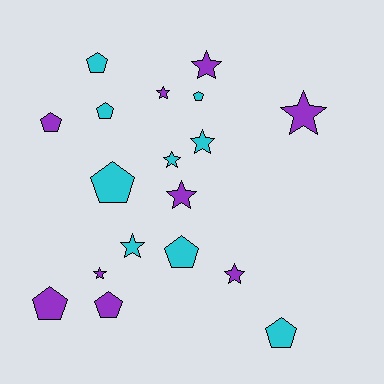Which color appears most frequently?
Cyan, with 9 objects.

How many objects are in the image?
There are 18 objects.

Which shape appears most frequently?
Pentagon, with 9 objects.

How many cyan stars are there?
There are 3 cyan stars.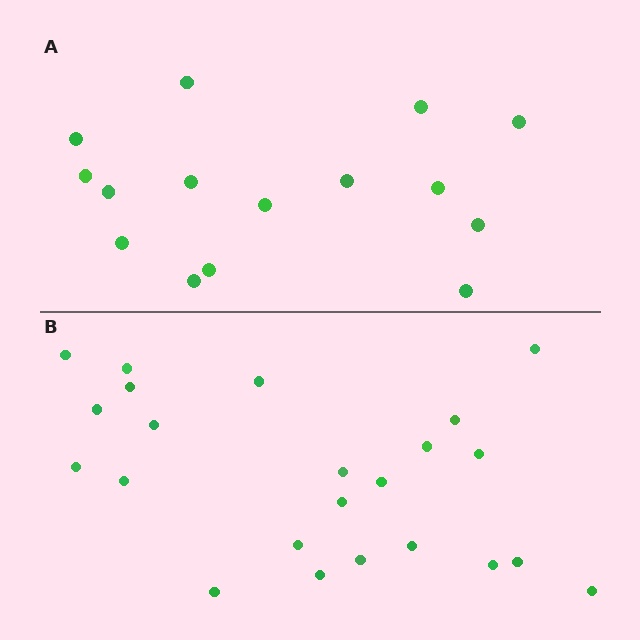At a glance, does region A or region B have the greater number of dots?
Region B (the bottom region) has more dots.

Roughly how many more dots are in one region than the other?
Region B has roughly 8 or so more dots than region A.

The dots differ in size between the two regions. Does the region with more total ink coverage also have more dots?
No. Region A has more total ink coverage because its dots are larger, but region B actually contains more individual dots. Total area can be misleading — the number of items is what matters here.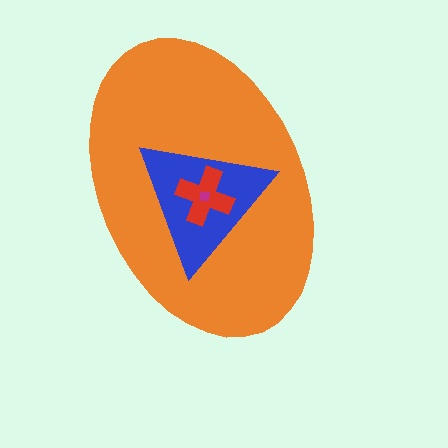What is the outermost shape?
The orange ellipse.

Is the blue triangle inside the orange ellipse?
Yes.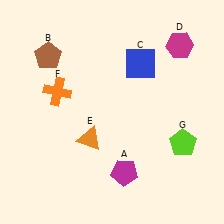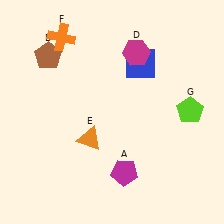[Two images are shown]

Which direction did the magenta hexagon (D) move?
The magenta hexagon (D) moved left.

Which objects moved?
The objects that moved are: the magenta hexagon (D), the orange cross (F), the lime pentagon (G).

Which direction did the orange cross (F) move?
The orange cross (F) moved up.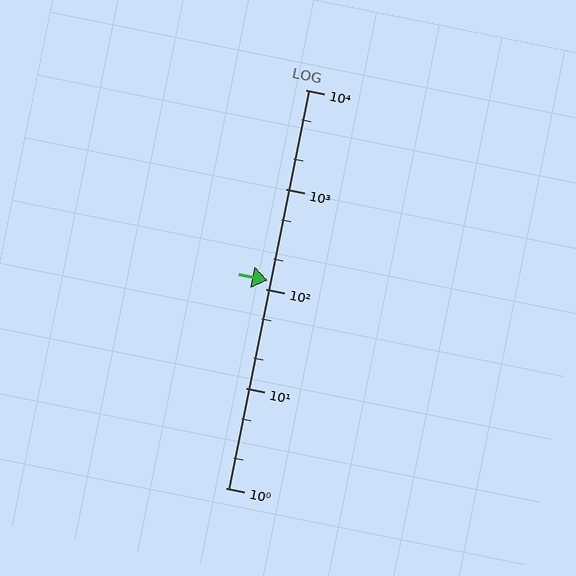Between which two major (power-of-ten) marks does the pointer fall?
The pointer is between 100 and 1000.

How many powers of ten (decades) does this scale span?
The scale spans 4 decades, from 1 to 10000.